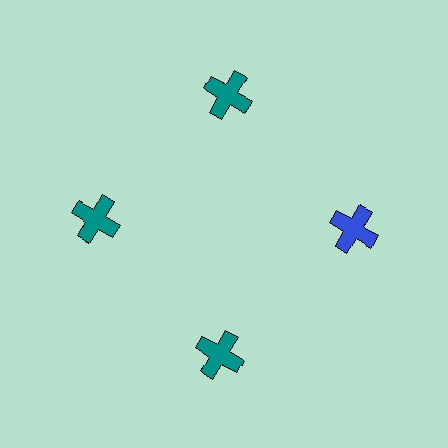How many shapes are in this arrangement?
There are 4 shapes arranged in a ring pattern.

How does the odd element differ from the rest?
It has a different color: blue instead of teal.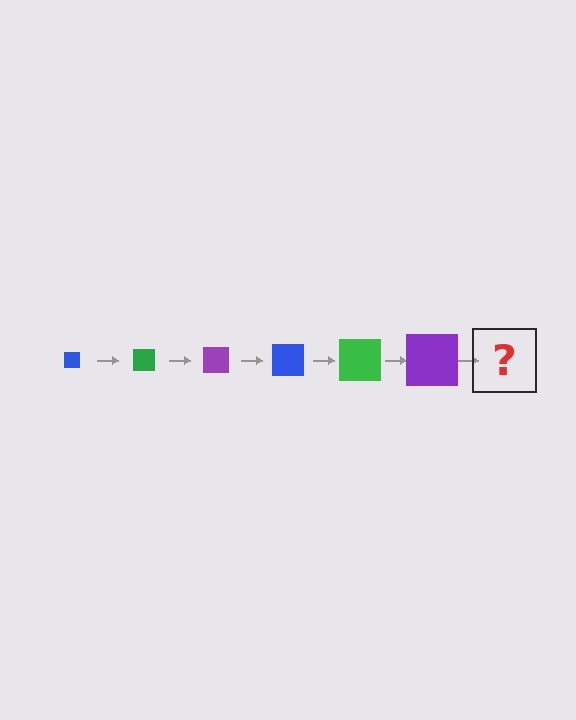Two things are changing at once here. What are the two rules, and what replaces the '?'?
The two rules are that the square grows larger each step and the color cycles through blue, green, and purple. The '?' should be a blue square, larger than the previous one.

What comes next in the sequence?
The next element should be a blue square, larger than the previous one.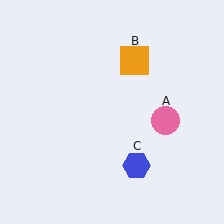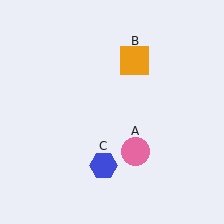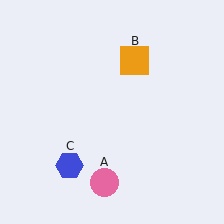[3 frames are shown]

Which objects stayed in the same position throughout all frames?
Orange square (object B) remained stationary.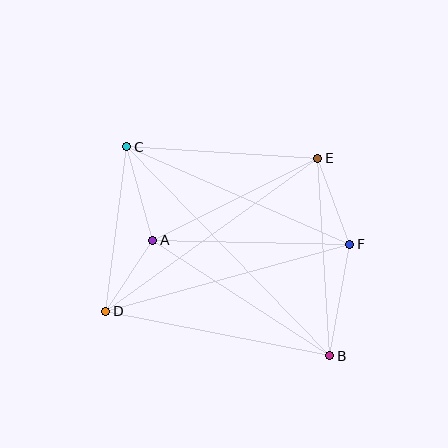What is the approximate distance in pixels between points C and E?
The distance between C and E is approximately 191 pixels.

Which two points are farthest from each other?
Points B and C are farthest from each other.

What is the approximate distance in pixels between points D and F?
The distance between D and F is approximately 253 pixels.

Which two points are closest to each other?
Points A and D are closest to each other.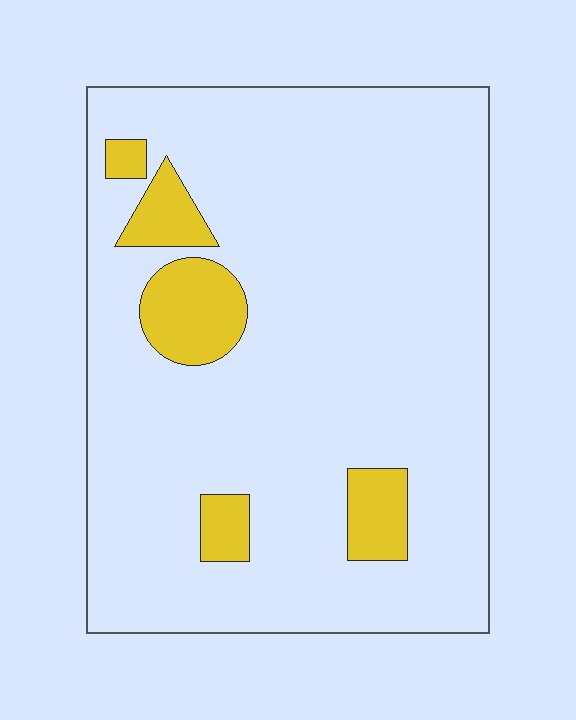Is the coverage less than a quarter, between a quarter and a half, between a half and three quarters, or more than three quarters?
Less than a quarter.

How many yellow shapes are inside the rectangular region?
5.